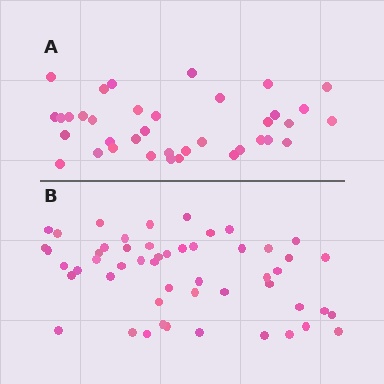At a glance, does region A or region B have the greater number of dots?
Region B (the bottom region) has more dots.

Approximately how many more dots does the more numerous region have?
Region B has approximately 15 more dots than region A.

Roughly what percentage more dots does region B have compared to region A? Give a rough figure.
About 40% more.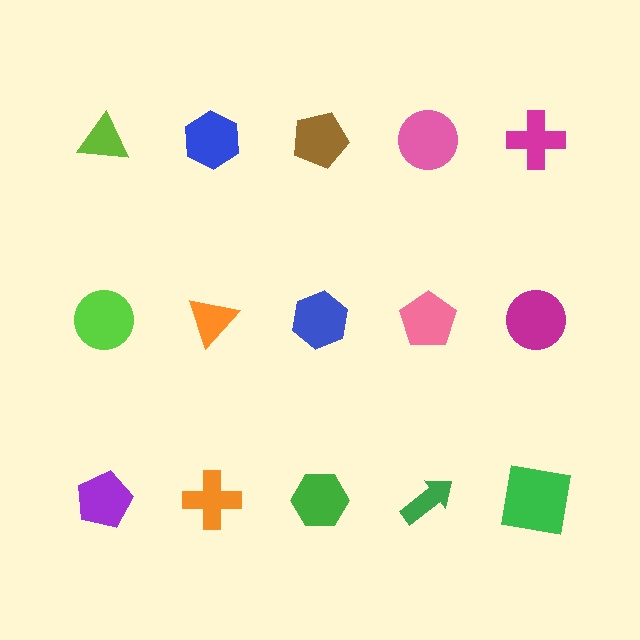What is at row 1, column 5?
A magenta cross.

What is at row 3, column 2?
An orange cross.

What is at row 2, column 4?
A pink pentagon.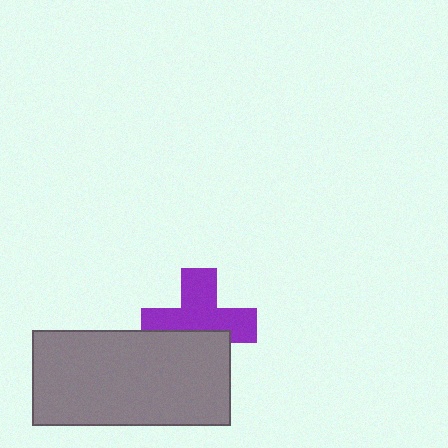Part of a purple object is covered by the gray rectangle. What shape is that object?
It is a cross.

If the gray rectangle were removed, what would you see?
You would see the complete purple cross.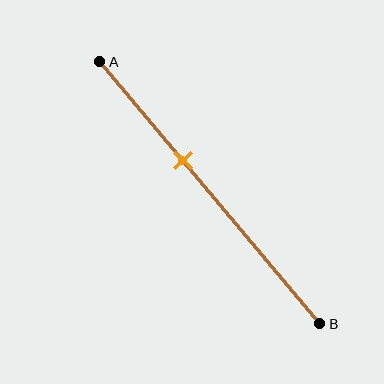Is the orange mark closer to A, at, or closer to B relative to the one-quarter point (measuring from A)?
The orange mark is closer to point B than the one-quarter point of segment AB.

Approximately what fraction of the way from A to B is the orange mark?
The orange mark is approximately 40% of the way from A to B.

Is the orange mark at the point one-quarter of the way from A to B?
No, the mark is at about 40% from A, not at the 25% one-quarter point.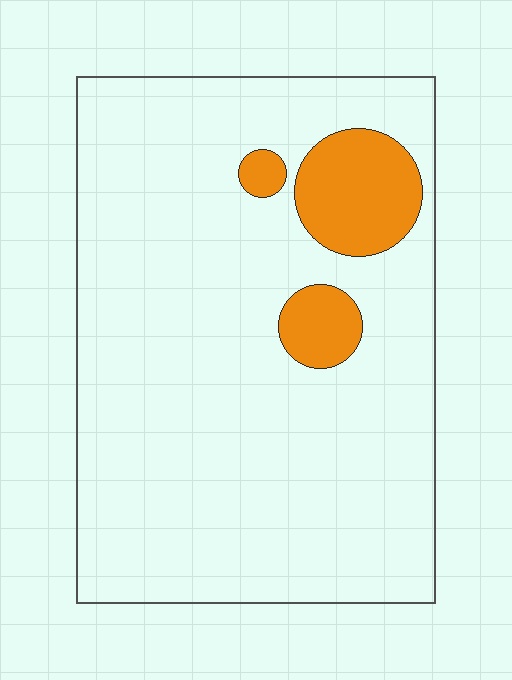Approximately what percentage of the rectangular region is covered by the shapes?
Approximately 10%.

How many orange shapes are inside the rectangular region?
3.